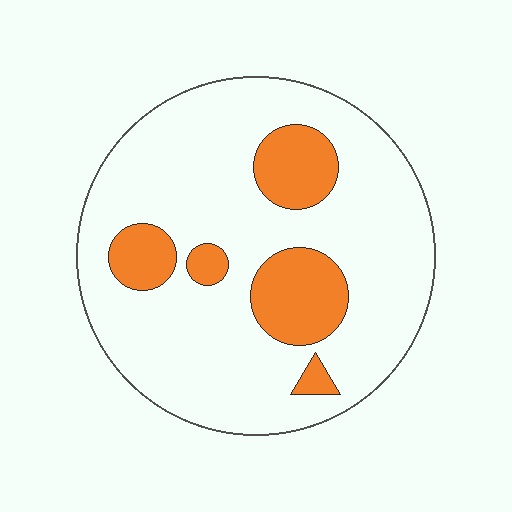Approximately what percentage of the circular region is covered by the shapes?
Approximately 20%.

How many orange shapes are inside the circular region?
5.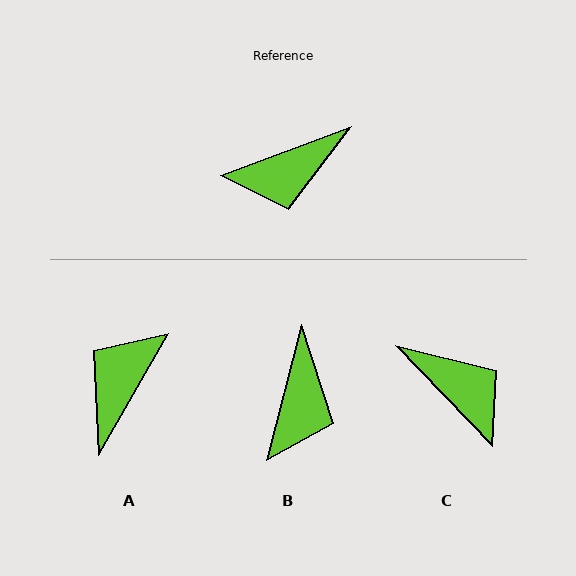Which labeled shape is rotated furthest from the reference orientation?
A, about 140 degrees away.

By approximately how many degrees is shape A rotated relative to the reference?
Approximately 140 degrees clockwise.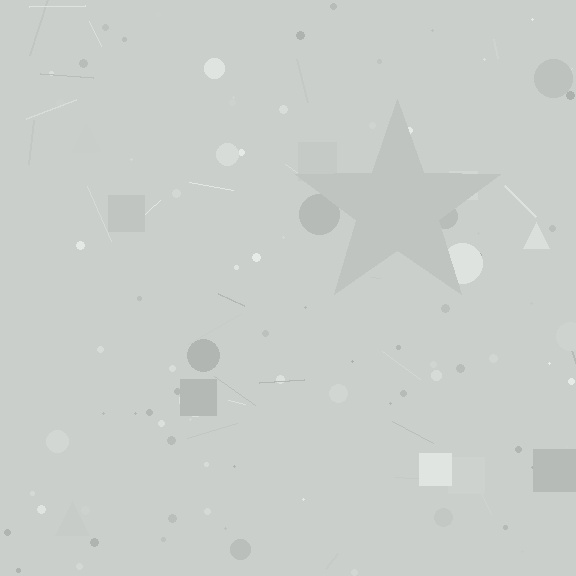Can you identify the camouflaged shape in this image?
The camouflaged shape is a star.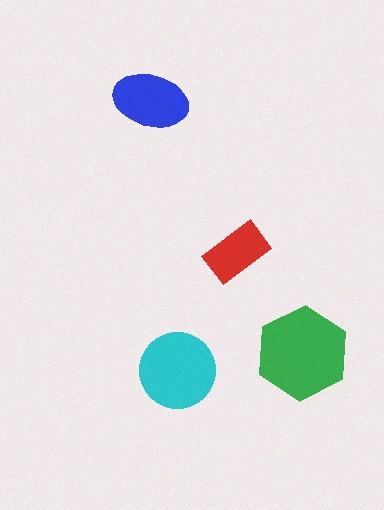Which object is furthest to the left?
The blue ellipse is leftmost.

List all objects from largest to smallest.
The green hexagon, the cyan circle, the blue ellipse, the red rectangle.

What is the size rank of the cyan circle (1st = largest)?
2nd.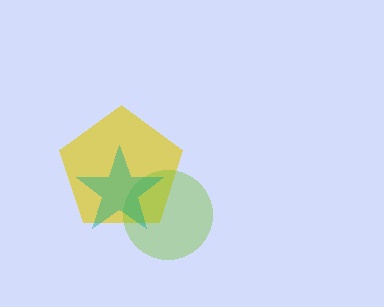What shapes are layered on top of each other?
The layered shapes are: a yellow pentagon, a lime circle, a teal star.